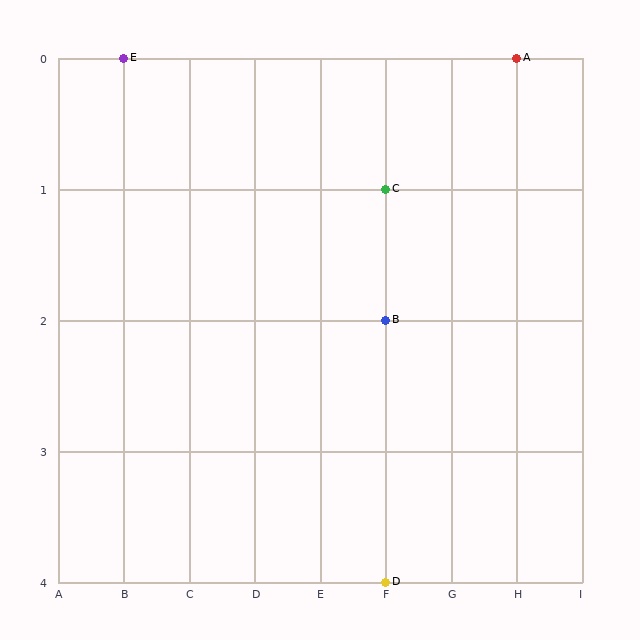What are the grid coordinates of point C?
Point C is at grid coordinates (F, 1).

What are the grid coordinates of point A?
Point A is at grid coordinates (H, 0).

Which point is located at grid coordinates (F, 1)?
Point C is at (F, 1).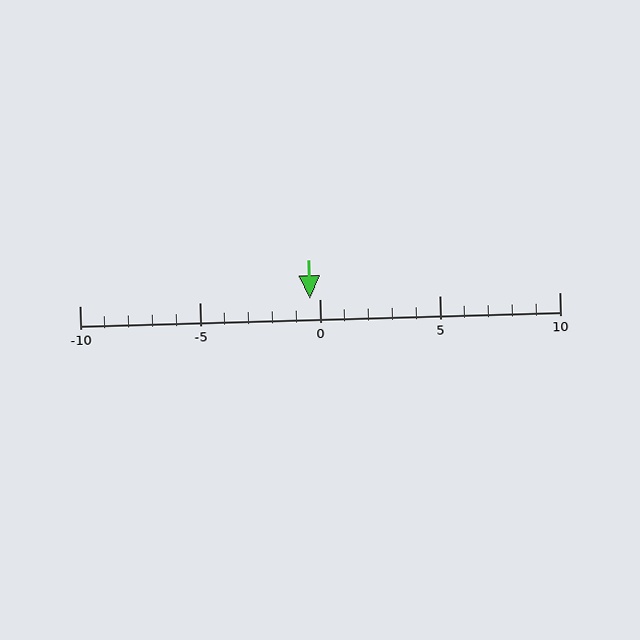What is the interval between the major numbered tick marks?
The major tick marks are spaced 5 units apart.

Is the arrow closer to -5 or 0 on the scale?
The arrow is closer to 0.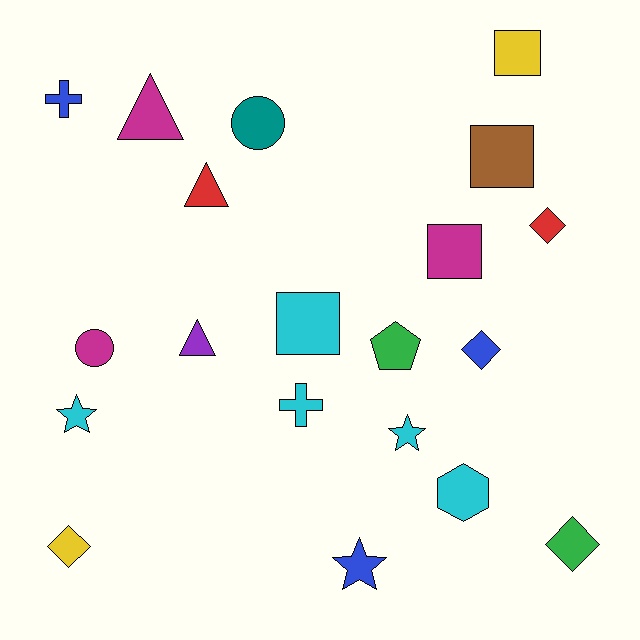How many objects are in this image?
There are 20 objects.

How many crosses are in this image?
There are 2 crosses.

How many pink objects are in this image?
There are no pink objects.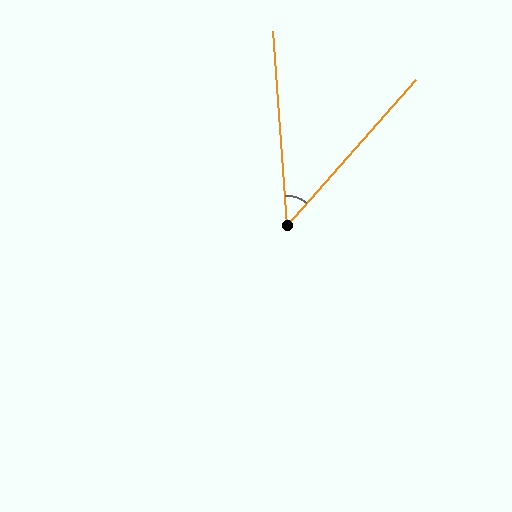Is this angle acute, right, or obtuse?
It is acute.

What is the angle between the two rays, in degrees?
Approximately 46 degrees.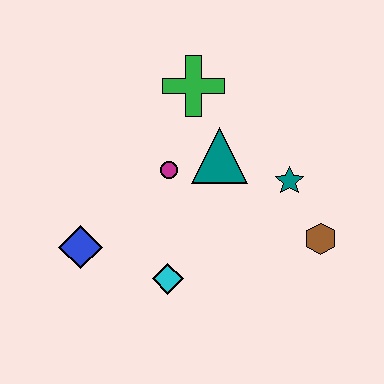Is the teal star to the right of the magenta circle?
Yes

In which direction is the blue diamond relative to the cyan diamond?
The blue diamond is to the left of the cyan diamond.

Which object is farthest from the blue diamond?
The brown hexagon is farthest from the blue diamond.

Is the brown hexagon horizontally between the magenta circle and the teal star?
No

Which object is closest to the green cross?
The teal triangle is closest to the green cross.